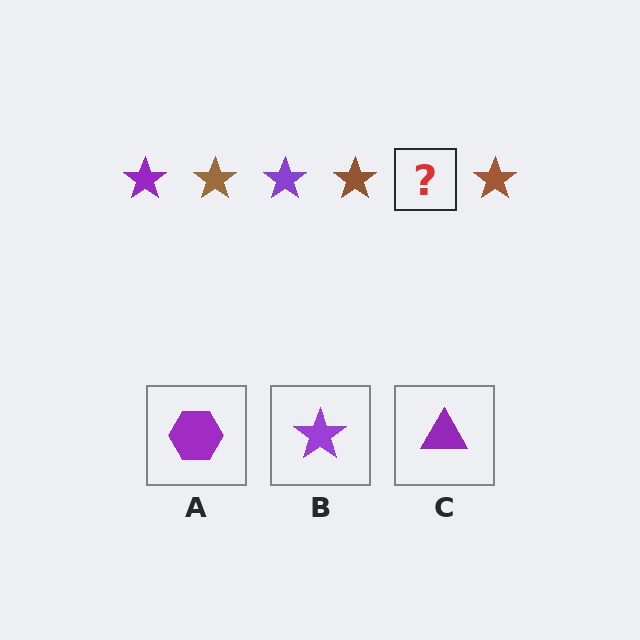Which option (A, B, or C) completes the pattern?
B.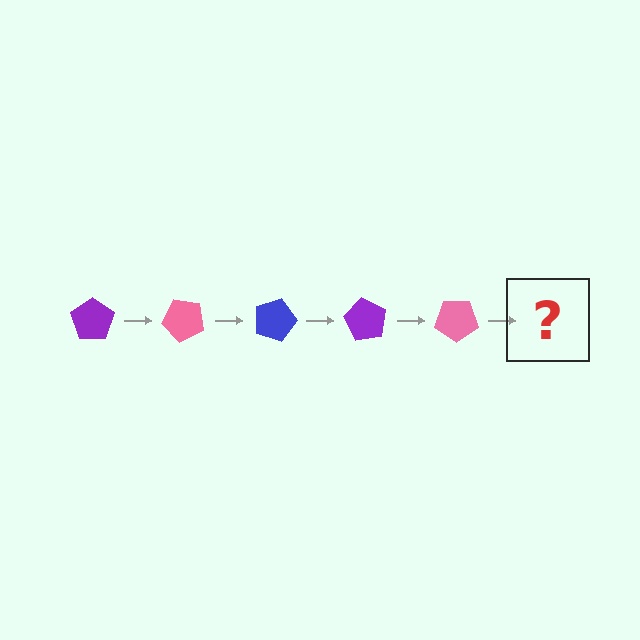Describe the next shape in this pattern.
It should be a blue pentagon, rotated 225 degrees from the start.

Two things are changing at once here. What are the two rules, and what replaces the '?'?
The two rules are that it rotates 45 degrees each step and the color cycles through purple, pink, and blue. The '?' should be a blue pentagon, rotated 225 degrees from the start.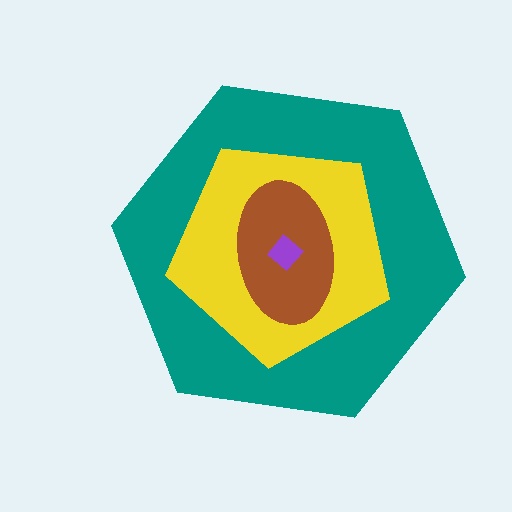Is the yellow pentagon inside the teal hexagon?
Yes.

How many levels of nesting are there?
4.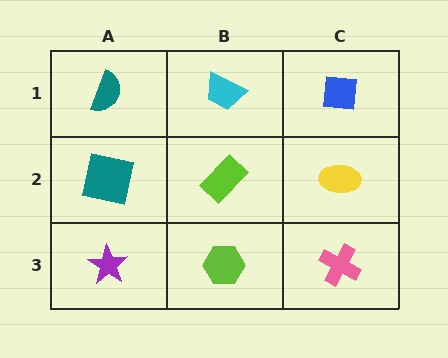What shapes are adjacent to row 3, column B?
A lime rectangle (row 2, column B), a purple star (row 3, column A), a pink cross (row 3, column C).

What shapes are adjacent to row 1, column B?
A lime rectangle (row 2, column B), a teal semicircle (row 1, column A), a blue square (row 1, column C).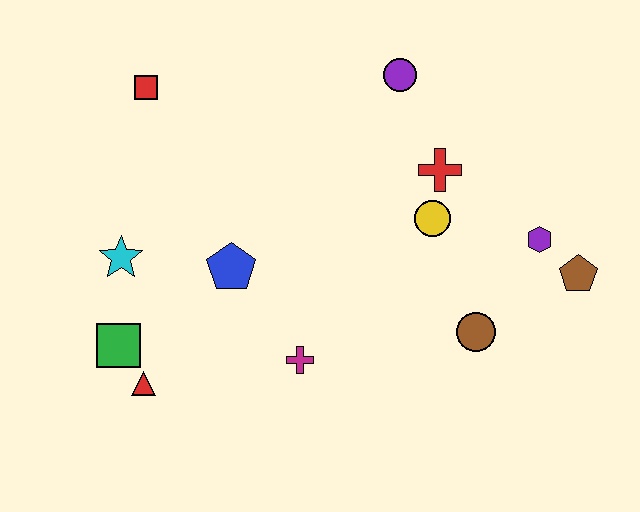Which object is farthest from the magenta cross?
The red square is farthest from the magenta cross.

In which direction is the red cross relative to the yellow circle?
The red cross is above the yellow circle.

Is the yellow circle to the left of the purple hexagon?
Yes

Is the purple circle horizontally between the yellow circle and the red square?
Yes